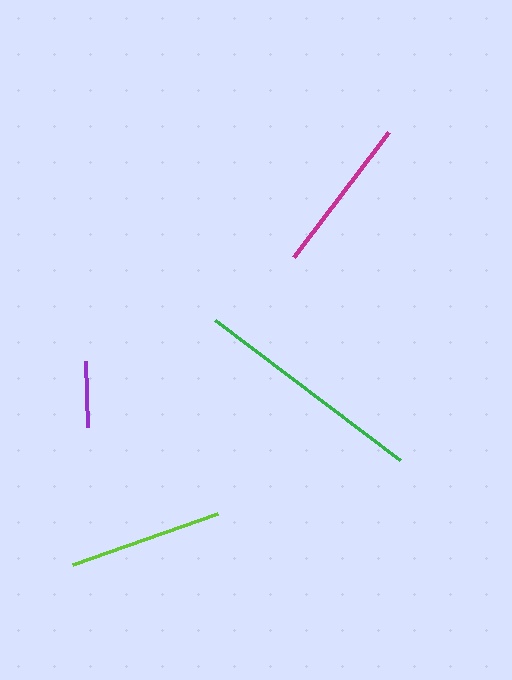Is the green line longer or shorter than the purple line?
The green line is longer than the purple line.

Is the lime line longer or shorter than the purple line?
The lime line is longer than the purple line.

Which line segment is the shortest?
The purple line is the shortest at approximately 66 pixels.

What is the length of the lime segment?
The lime segment is approximately 154 pixels long.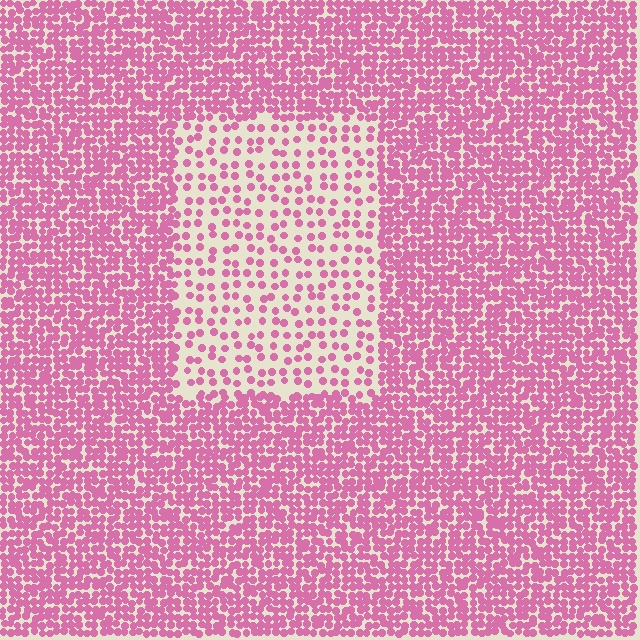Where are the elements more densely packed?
The elements are more densely packed outside the rectangle boundary.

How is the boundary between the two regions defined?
The boundary is defined by a change in element density (approximately 2.6x ratio). All elements are the same color, size, and shape.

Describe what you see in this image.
The image contains small pink elements arranged at two different densities. A rectangle-shaped region is visible where the elements are less densely packed than the surrounding area.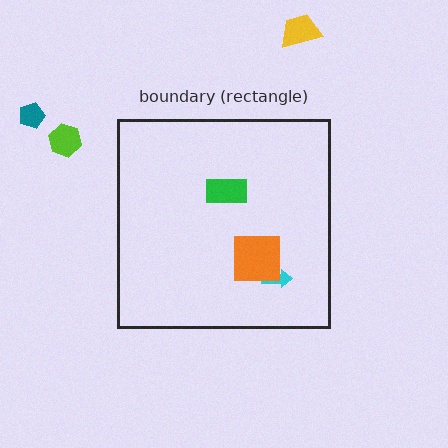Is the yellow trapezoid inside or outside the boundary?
Outside.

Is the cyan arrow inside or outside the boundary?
Inside.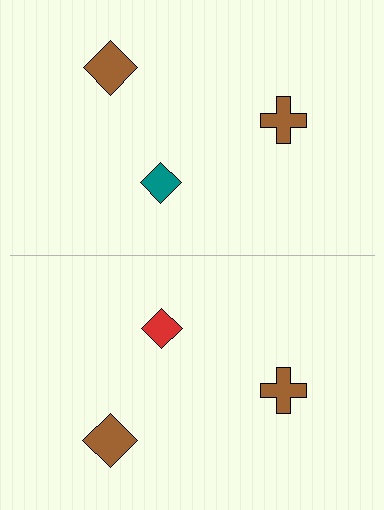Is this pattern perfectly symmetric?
No, the pattern is not perfectly symmetric. The red diamond on the bottom side breaks the symmetry — its mirror counterpart is teal.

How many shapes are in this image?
There are 6 shapes in this image.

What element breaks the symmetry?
The red diamond on the bottom side breaks the symmetry — its mirror counterpart is teal.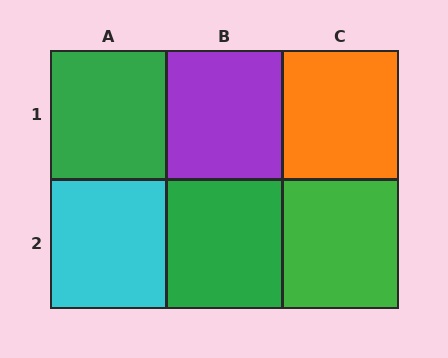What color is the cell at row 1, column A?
Green.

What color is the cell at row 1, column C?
Orange.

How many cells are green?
3 cells are green.